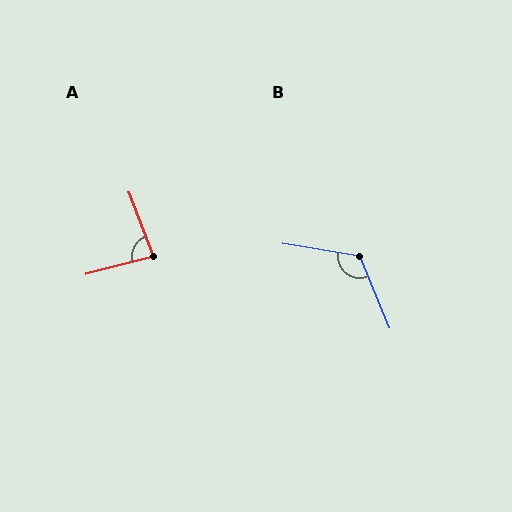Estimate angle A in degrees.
Approximately 84 degrees.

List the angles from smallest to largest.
A (84°), B (122°).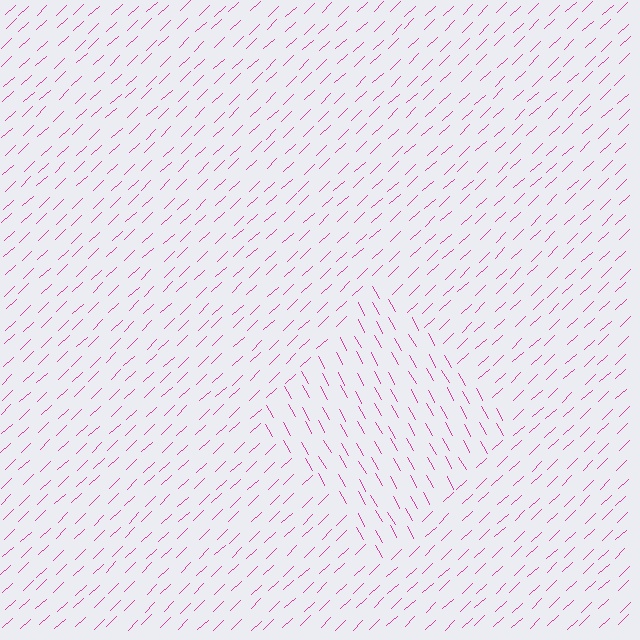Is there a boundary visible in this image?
Yes, there is a texture boundary formed by a change in line orientation.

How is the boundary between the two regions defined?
The boundary is defined purely by a change in line orientation (approximately 76 degrees difference). All lines are the same color and thickness.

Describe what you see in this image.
The image is filled with small magenta line segments. A diamond region in the image has lines oriented differently from the surrounding lines, creating a visible texture boundary.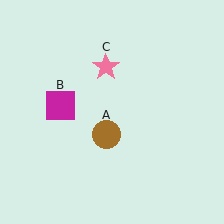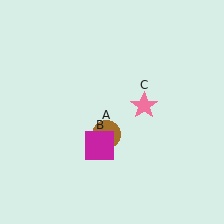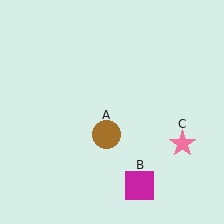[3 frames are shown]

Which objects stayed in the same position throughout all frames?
Brown circle (object A) remained stationary.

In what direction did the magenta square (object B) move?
The magenta square (object B) moved down and to the right.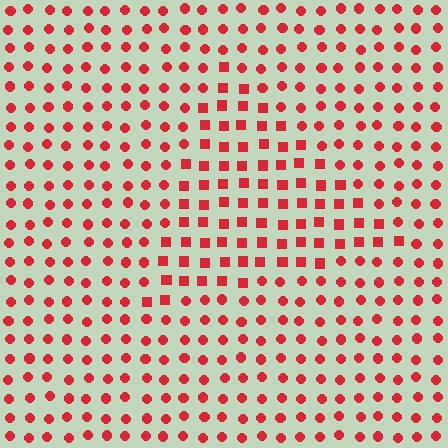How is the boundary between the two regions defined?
The boundary is defined by a change in element shape: squares inside vs. circles outside. All elements share the same color and spacing.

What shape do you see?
I see a triangle.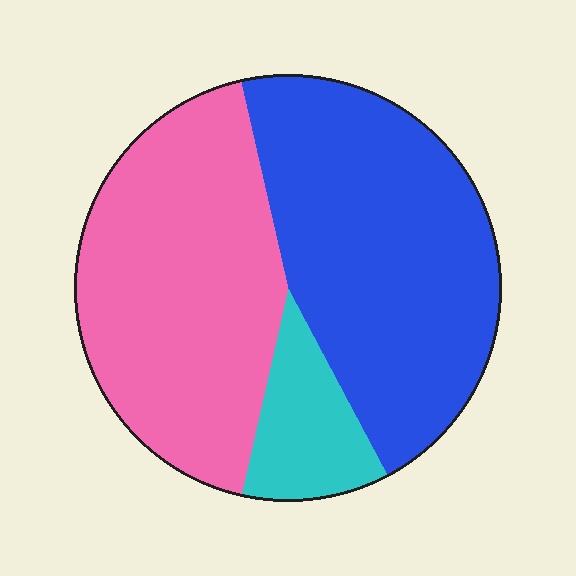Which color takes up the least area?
Cyan, at roughly 10%.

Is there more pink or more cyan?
Pink.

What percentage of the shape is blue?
Blue takes up between a quarter and a half of the shape.